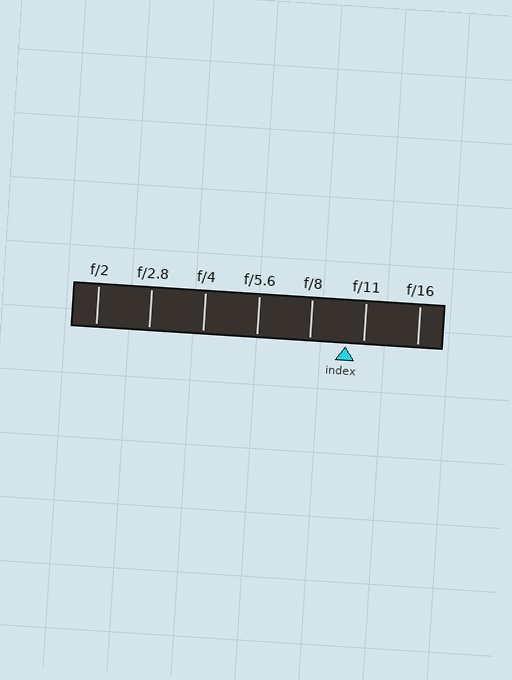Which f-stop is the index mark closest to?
The index mark is closest to f/11.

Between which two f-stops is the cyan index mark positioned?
The index mark is between f/8 and f/11.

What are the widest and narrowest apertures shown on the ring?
The widest aperture shown is f/2 and the narrowest is f/16.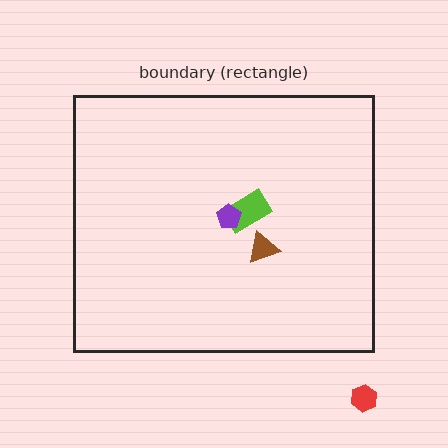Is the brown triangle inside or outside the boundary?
Inside.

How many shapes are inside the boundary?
3 inside, 1 outside.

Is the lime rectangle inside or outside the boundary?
Inside.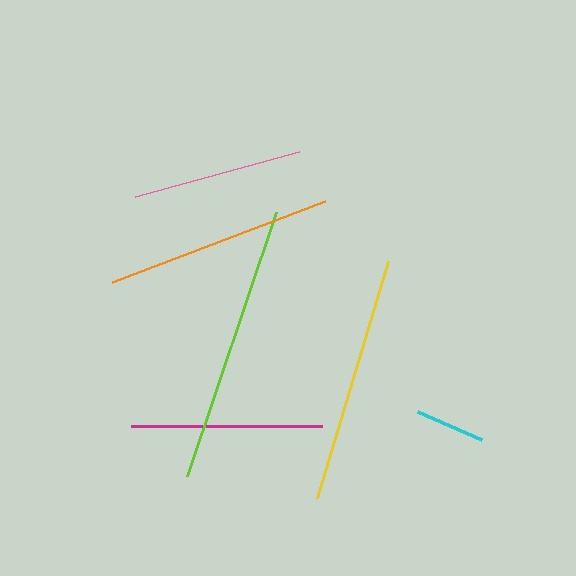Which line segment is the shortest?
The cyan line is the shortest at approximately 71 pixels.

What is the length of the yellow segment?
The yellow segment is approximately 247 pixels long.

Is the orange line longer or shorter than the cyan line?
The orange line is longer than the cyan line.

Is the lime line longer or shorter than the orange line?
The lime line is longer than the orange line.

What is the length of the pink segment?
The pink segment is approximately 170 pixels long.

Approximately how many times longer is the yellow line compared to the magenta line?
The yellow line is approximately 1.3 times the length of the magenta line.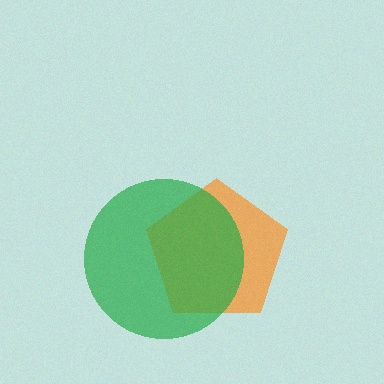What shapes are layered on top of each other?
The layered shapes are: an orange pentagon, a green circle.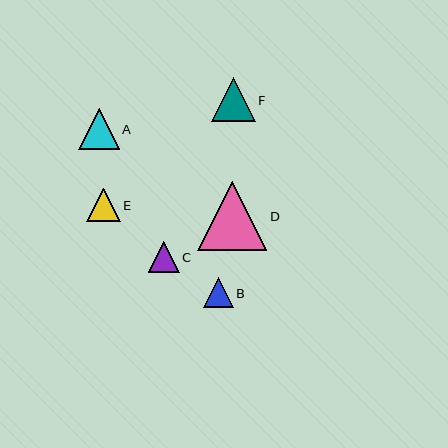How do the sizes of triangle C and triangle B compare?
Triangle C and triangle B are approximately the same size.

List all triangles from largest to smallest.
From largest to smallest: D, F, A, E, C, B.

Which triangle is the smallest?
Triangle B is the smallest with a size of approximately 30 pixels.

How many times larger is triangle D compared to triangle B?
Triangle D is approximately 2.3 times the size of triangle B.